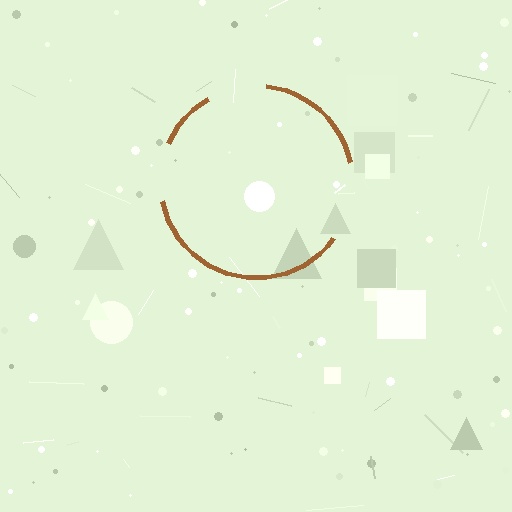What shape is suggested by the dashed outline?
The dashed outline suggests a circle.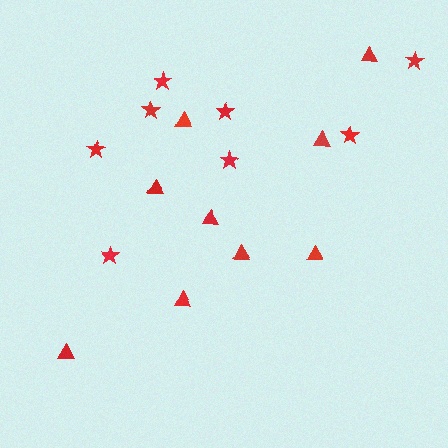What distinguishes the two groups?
There are 2 groups: one group of triangles (9) and one group of stars (8).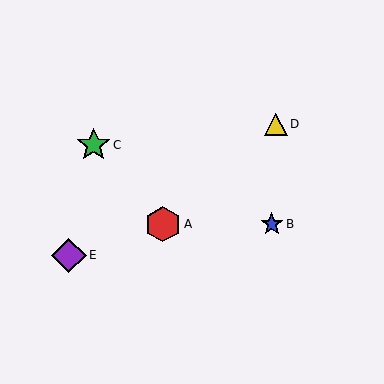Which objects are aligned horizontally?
Objects A, B are aligned horizontally.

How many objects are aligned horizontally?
2 objects (A, B) are aligned horizontally.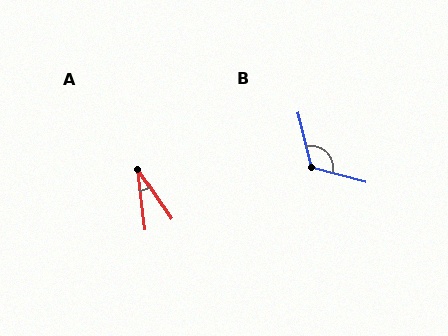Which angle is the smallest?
A, at approximately 28 degrees.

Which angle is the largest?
B, at approximately 119 degrees.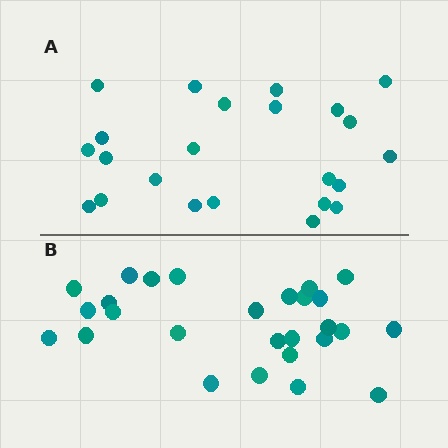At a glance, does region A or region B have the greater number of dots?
Region B (the bottom region) has more dots.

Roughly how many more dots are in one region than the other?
Region B has about 4 more dots than region A.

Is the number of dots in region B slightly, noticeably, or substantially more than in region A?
Region B has only slightly more — the two regions are fairly close. The ratio is roughly 1.2 to 1.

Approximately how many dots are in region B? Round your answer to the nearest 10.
About 30 dots. (The exact count is 27, which rounds to 30.)